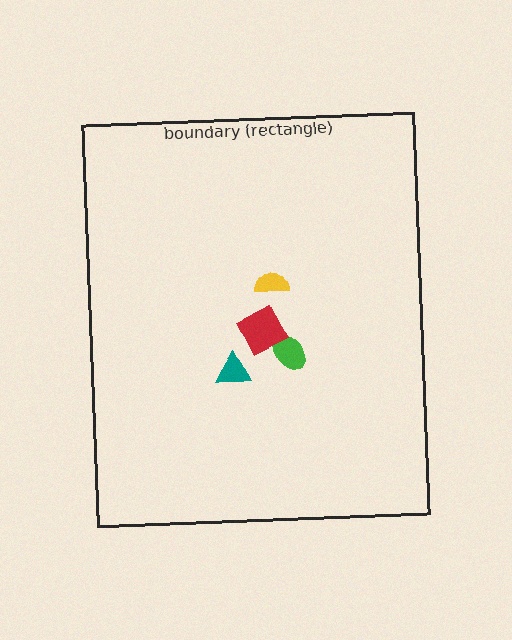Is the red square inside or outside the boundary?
Inside.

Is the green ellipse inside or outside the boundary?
Inside.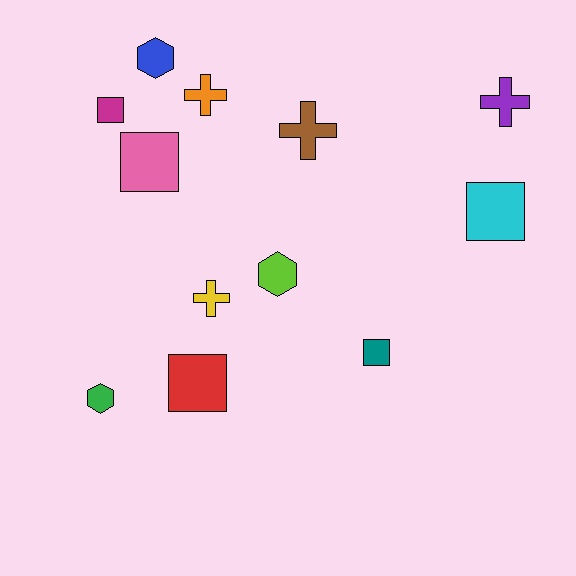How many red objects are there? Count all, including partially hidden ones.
There is 1 red object.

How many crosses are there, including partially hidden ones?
There are 4 crosses.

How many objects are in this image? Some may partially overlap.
There are 12 objects.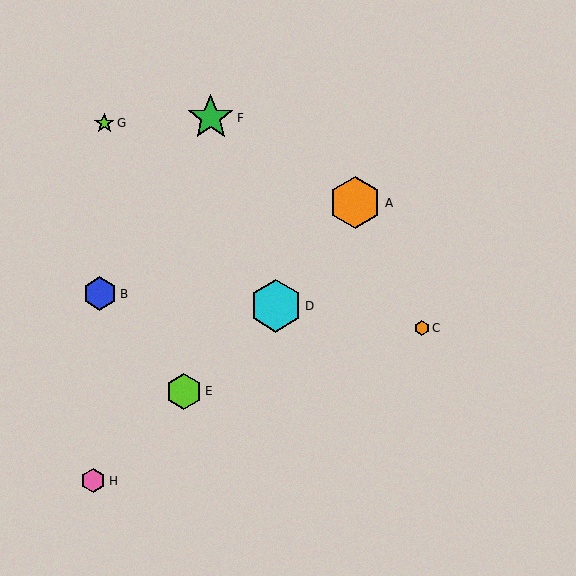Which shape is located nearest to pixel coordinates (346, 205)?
The orange hexagon (labeled A) at (355, 203) is nearest to that location.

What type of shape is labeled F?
Shape F is a green star.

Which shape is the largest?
The cyan hexagon (labeled D) is the largest.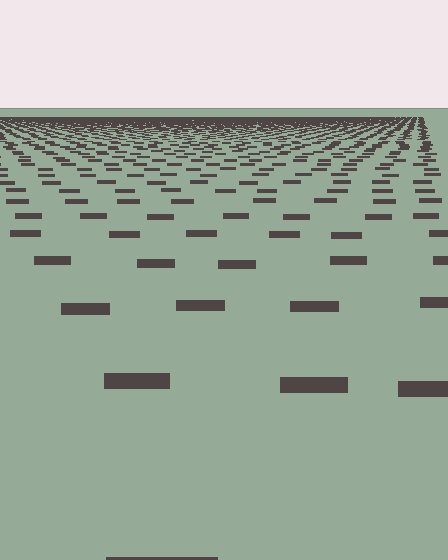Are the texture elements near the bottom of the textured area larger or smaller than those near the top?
Larger. Near the bottom, elements are closer to the viewer and appear at a bigger on-screen size.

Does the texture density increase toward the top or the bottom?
Density increases toward the top.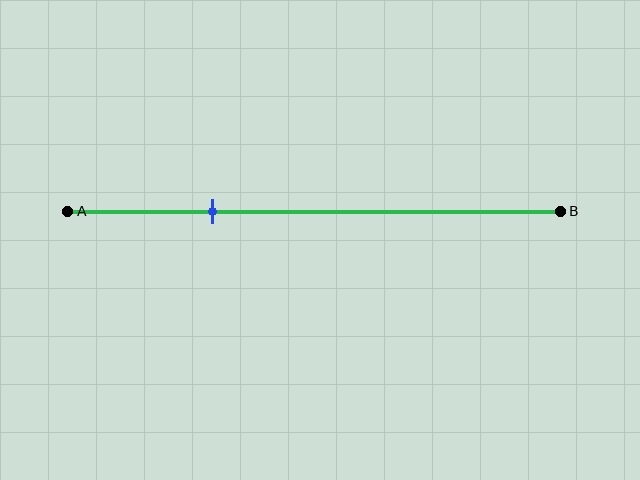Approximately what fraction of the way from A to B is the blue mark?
The blue mark is approximately 30% of the way from A to B.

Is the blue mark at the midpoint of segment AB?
No, the mark is at about 30% from A, not at the 50% midpoint.